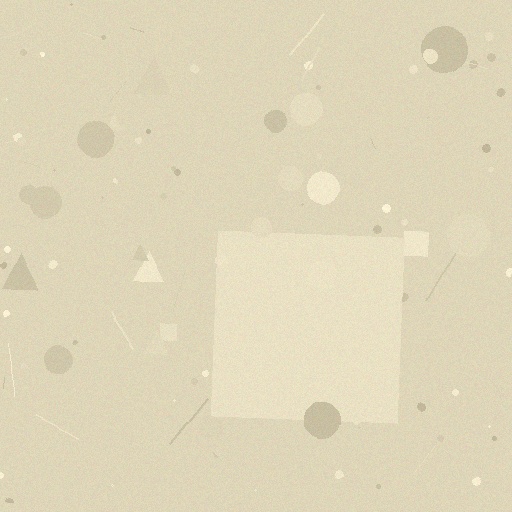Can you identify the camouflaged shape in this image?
The camouflaged shape is a square.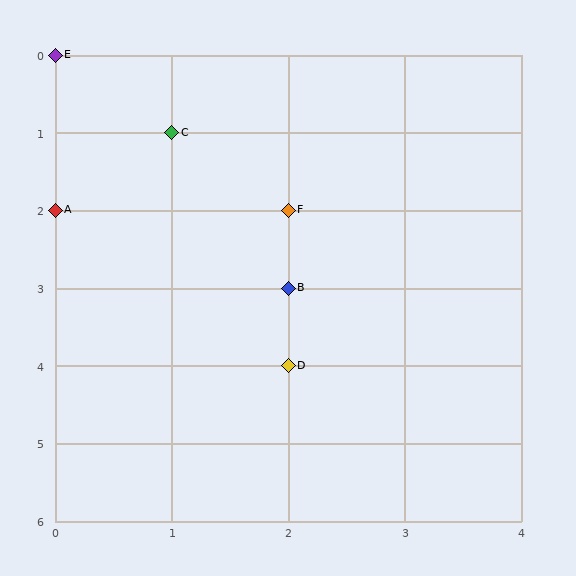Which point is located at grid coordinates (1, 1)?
Point C is at (1, 1).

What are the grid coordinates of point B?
Point B is at grid coordinates (2, 3).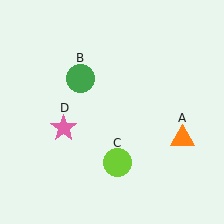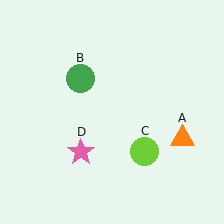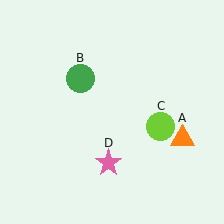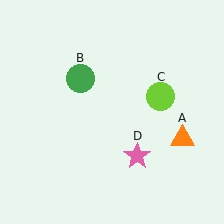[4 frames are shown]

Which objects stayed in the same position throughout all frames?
Orange triangle (object A) and green circle (object B) remained stationary.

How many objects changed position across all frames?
2 objects changed position: lime circle (object C), pink star (object D).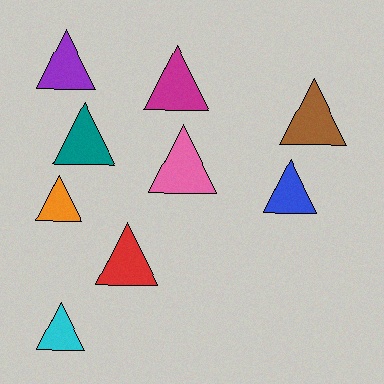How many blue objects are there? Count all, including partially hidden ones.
There is 1 blue object.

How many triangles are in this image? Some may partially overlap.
There are 9 triangles.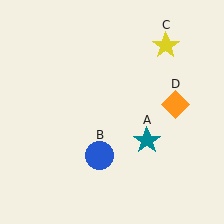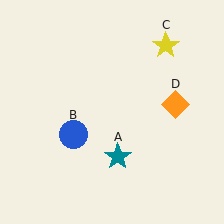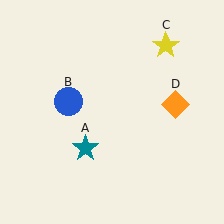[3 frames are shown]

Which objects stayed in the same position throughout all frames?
Yellow star (object C) and orange diamond (object D) remained stationary.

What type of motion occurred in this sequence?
The teal star (object A), blue circle (object B) rotated clockwise around the center of the scene.